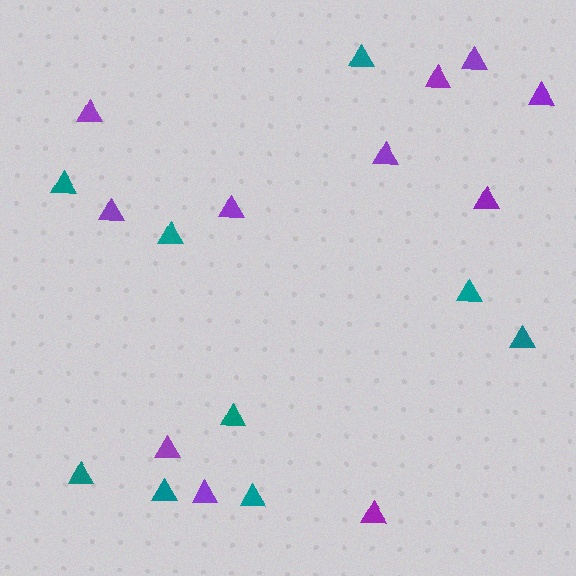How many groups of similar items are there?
There are 2 groups: one group of teal triangles (9) and one group of purple triangles (11).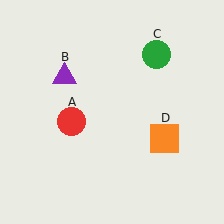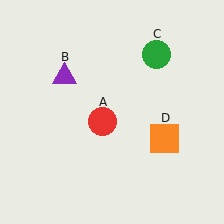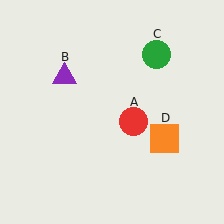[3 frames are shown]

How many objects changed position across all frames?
1 object changed position: red circle (object A).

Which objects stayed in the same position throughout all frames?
Purple triangle (object B) and green circle (object C) and orange square (object D) remained stationary.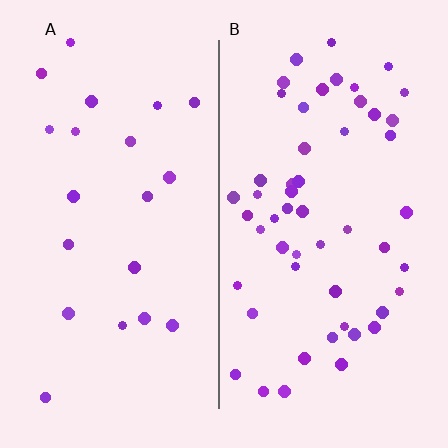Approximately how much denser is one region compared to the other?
Approximately 2.6× — region B over region A.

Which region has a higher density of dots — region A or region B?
B (the right).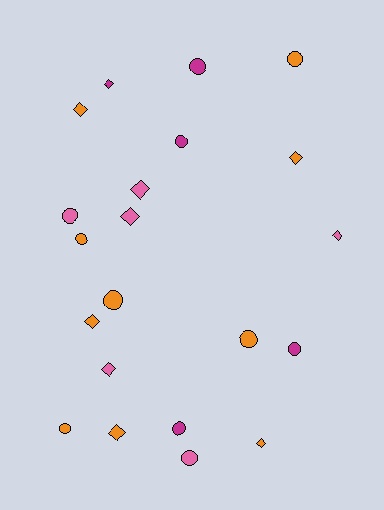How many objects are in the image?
There are 21 objects.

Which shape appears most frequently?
Circle, with 11 objects.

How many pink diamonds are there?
There are 4 pink diamonds.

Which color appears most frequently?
Orange, with 10 objects.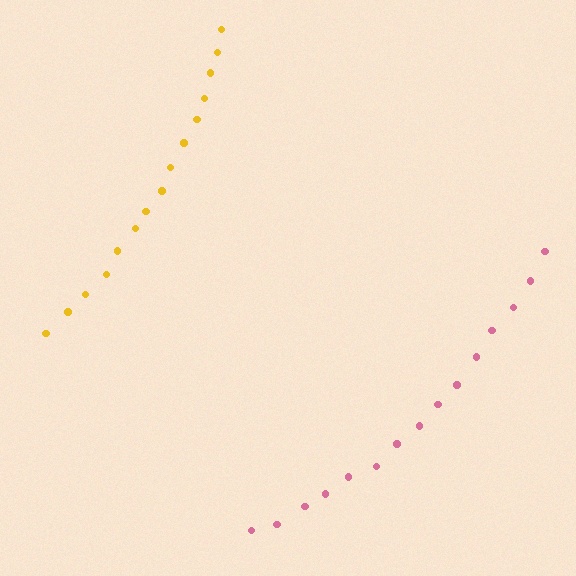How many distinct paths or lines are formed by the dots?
There are 2 distinct paths.